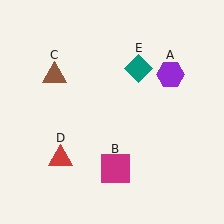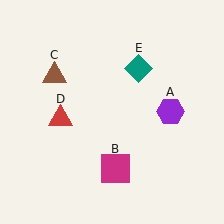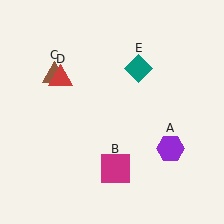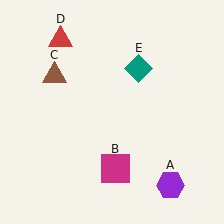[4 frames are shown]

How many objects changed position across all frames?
2 objects changed position: purple hexagon (object A), red triangle (object D).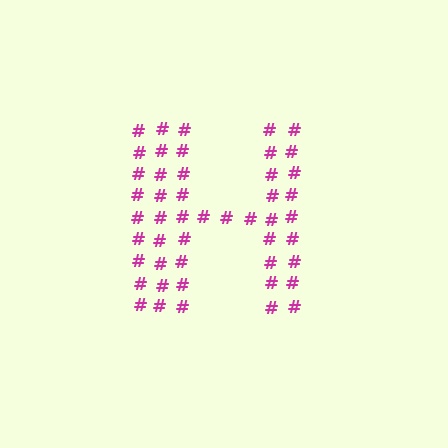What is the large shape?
The large shape is the letter H.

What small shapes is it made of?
It is made of small hash symbols.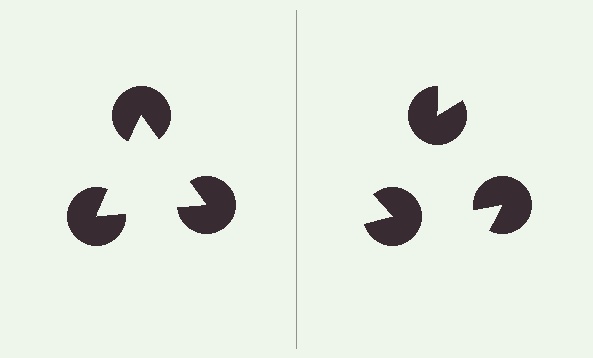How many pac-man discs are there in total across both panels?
6 — 3 on each side.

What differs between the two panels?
The pac-man discs are positioned identically on both sides; only the wedge orientations differ. On the left they align to a triangle; on the right they are misaligned.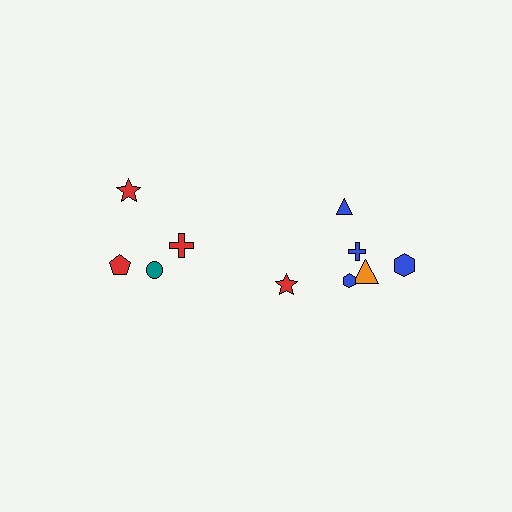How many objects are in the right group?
There are 6 objects.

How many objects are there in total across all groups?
There are 10 objects.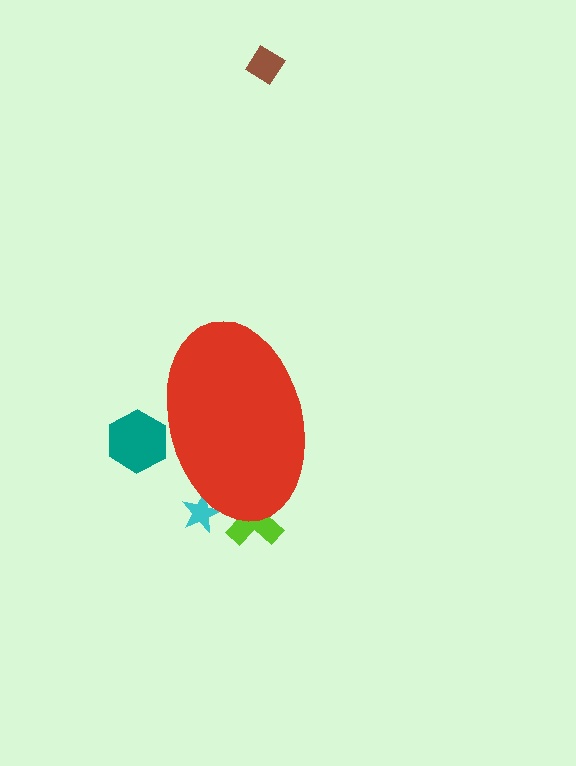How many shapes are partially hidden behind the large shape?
3 shapes are partially hidden.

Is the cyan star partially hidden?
Yes, the cyan star is partially hidden behind the red ellipse.